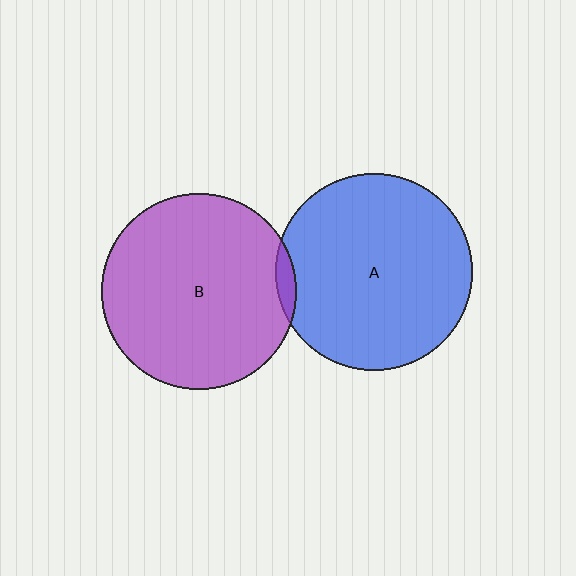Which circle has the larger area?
Circle A (blue).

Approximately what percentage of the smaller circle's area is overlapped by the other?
Approximately 5%.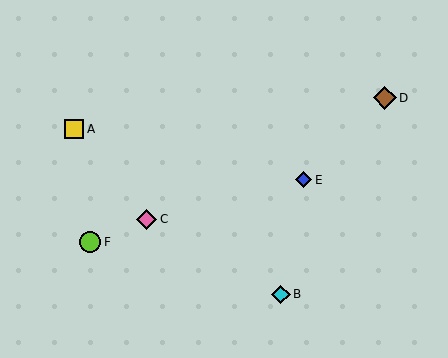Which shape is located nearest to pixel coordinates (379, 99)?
The brown diamond (labeled D) at (385, 98) is nearest to that location.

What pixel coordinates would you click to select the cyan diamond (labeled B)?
Click at (281, 294) to select the cyan diamond B.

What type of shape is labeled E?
Shape E is a blue diamond.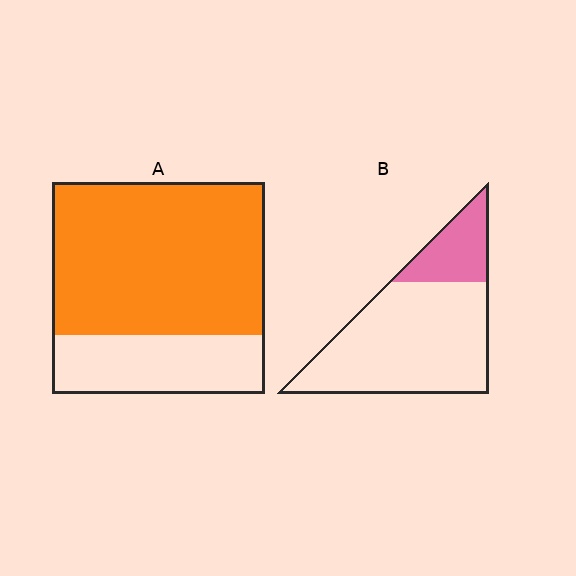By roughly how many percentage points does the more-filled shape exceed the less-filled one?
By roughly 50 percentage points (A over B).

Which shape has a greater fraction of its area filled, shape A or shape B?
Shape A.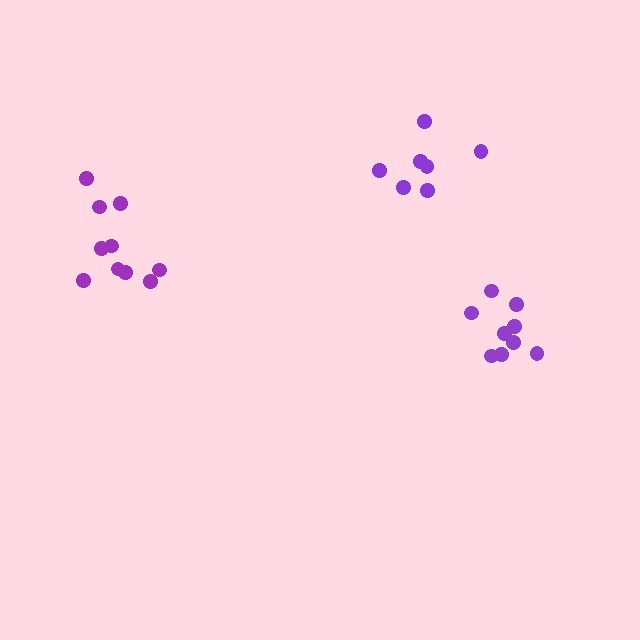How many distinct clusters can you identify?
There are 3 distinct clusters.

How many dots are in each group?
Group 1: 9 dots, Group 2: 10 dots, Group 3: 7 dots (26 total).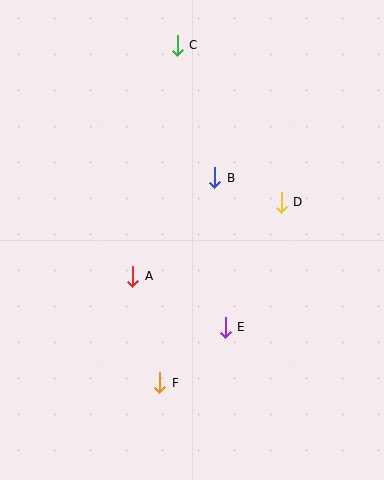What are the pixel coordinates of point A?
Point A is at (133, 276).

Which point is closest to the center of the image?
Point B at (215, 178) is closest to the center.